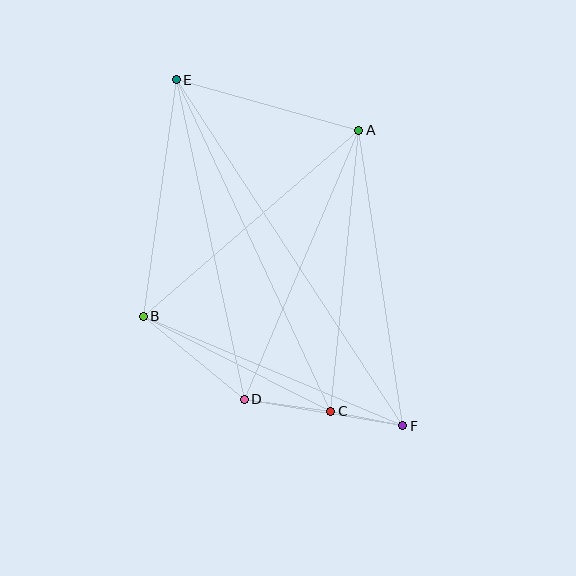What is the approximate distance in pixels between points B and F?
The distance between B and F is approximately 282 pixels.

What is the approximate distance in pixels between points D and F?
The distance between D and F is approximately 161 pixels.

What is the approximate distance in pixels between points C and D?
The distance between C and D is approximately 87 pixels.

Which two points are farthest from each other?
Points E and F are farthest from each other.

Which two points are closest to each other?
Points C and F are closest to each other.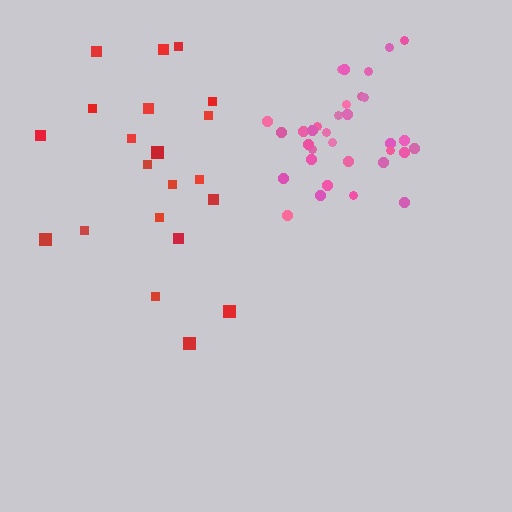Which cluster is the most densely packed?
Pink.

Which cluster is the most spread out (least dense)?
Red.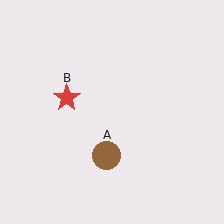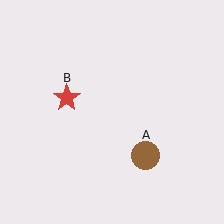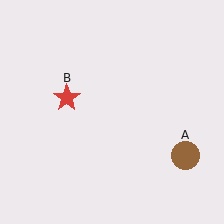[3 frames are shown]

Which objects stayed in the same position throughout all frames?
Red star (object B) remained stationary.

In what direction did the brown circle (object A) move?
The brown circle (object A) moved right.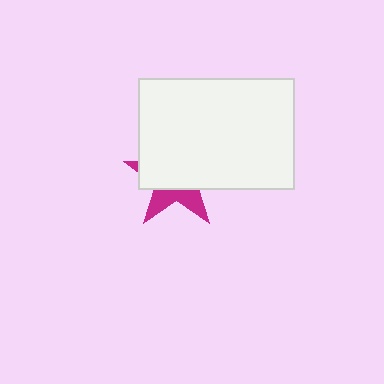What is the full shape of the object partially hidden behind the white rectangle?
The partially hidden object is a magenta star.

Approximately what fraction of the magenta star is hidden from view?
Roughly 66% of the magenta star is hidden behind the white rectangle.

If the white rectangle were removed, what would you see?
You would see the complete magenta star.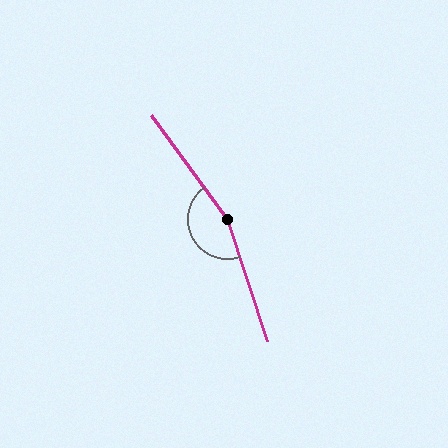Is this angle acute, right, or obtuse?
It is obtuse.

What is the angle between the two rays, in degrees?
Approximately 162 degrees.